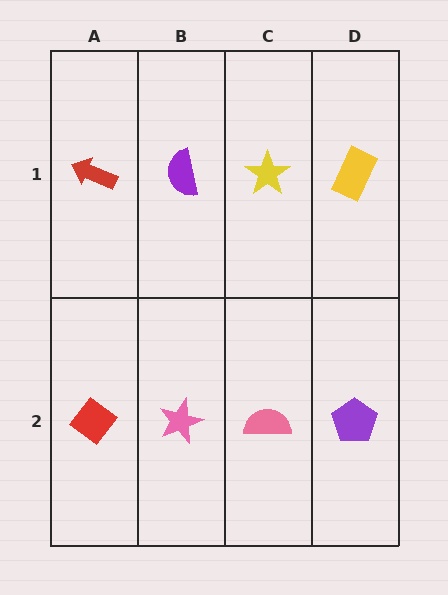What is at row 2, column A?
A red diamond.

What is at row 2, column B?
A pink star.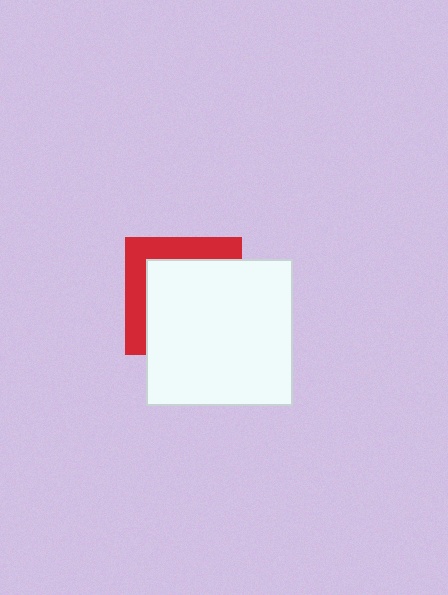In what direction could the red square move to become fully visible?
The red square could move toward the upper-left. That would shift it out from behind the white square entirely.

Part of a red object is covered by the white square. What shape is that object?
It is a square.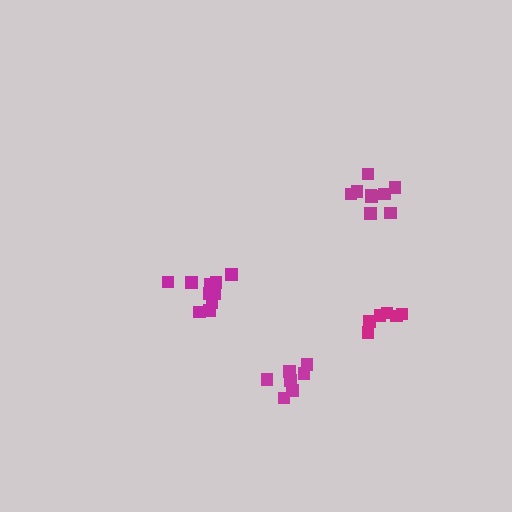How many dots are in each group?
Group 1: 6 dots, Group 2: 7 dots, Group 3: 9 dots, Group 4: 10 dots (32 total).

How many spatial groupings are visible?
There are 4 spatial groupings.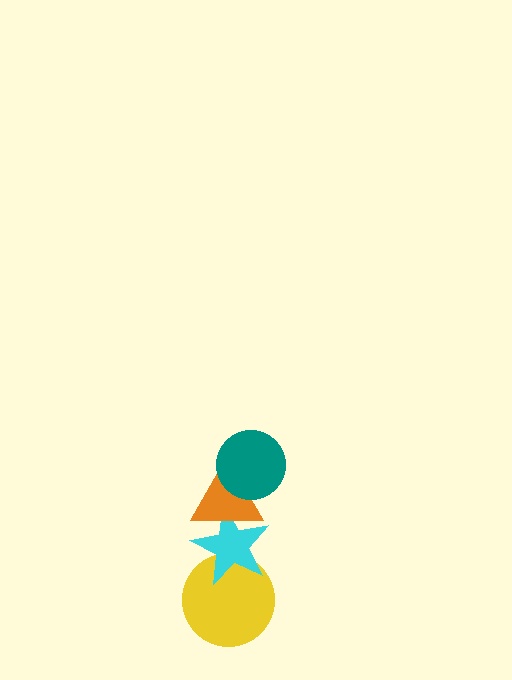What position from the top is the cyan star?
The cyan star is 3rd from the top.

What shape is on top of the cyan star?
The orange triangle is on top of the cyan star.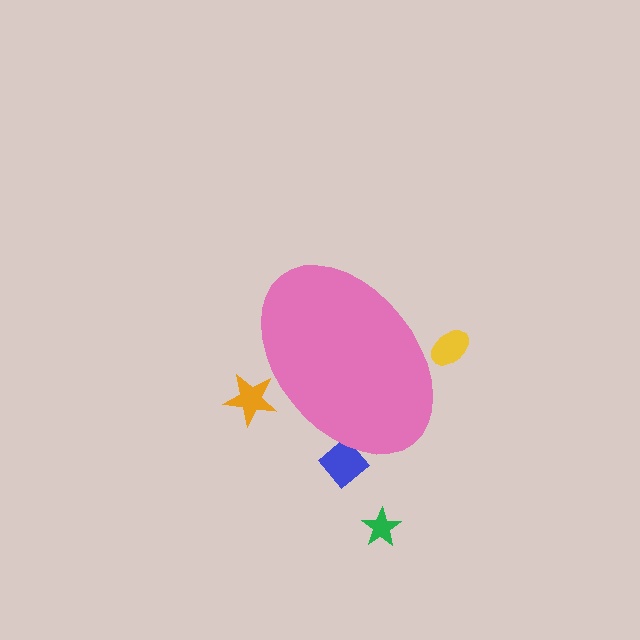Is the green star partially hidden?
No, the green star is fully visible.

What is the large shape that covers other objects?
A pink ellipse.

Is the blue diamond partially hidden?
Yes, the blue diamond is partially hidden behind the pink ellipse.